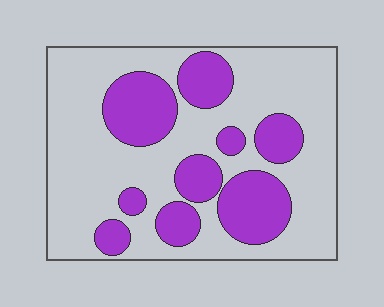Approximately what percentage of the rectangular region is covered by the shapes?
Approximately 30%.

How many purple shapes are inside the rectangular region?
9.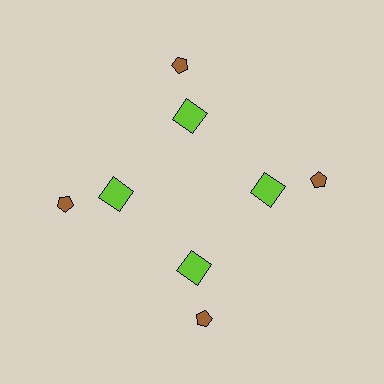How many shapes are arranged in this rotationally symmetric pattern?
There are 8 shapes, arranged in 4 groups of 2.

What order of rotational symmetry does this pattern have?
This pattern has 4-fold rotational symmetry.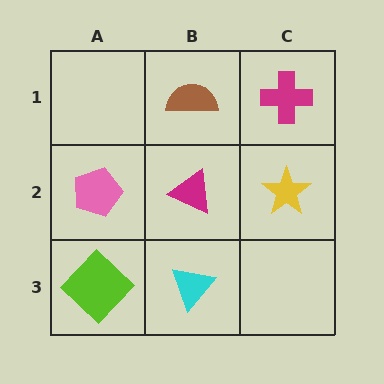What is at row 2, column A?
A pink pentagon.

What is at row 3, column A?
A lime diamond.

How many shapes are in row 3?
2 shapes.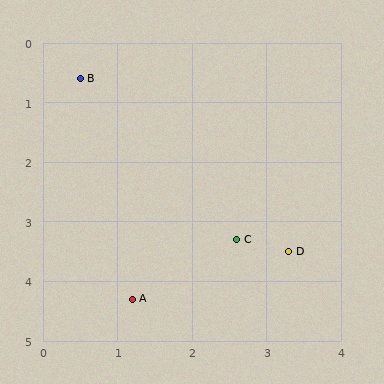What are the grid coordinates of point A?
Point A is at approximately (1.2, 4.3).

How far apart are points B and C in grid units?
Points B and C are about 3.4 grid units apart.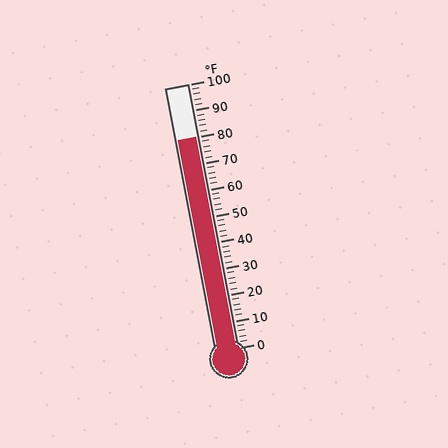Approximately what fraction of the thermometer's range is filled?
The thermometer is filled to approximately 80% of its range.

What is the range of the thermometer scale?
The thermometer scale ranges from 0°F to 100°F.